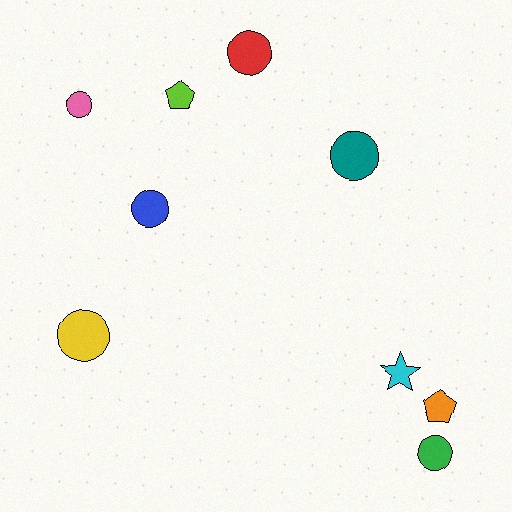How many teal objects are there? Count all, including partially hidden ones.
There is 1 teal object.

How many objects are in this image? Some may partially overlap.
There are 9 objects.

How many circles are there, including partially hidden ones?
There are 6 circles.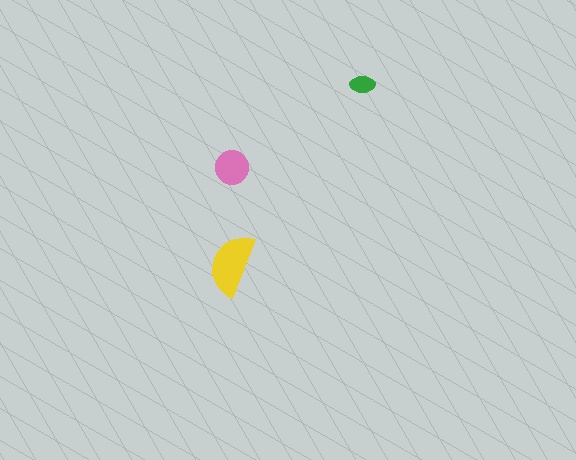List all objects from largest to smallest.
The yellow semicircle, the pink circle, the green ellipse.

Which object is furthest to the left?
The yellow semicircle is leftmost.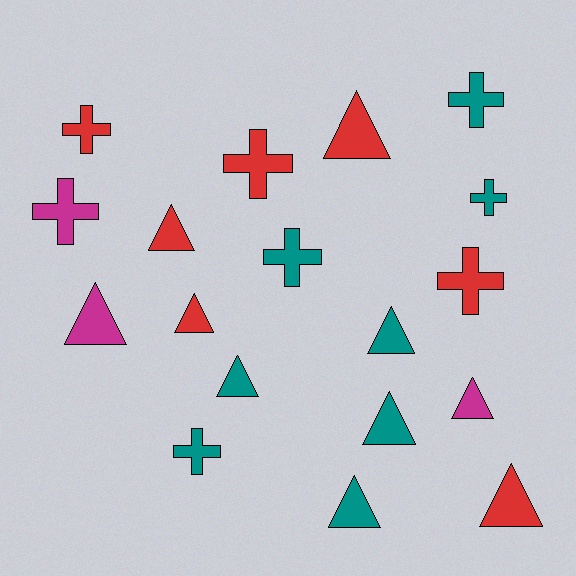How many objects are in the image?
There are 18 objects.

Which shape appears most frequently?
Triangle, with 10 objects.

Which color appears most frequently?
Teal, with 8 objects.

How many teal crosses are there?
There are 4 teal crosses.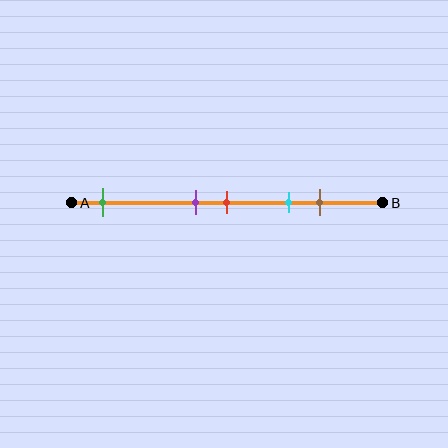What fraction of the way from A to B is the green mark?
The green mark is approximately 10% (0.1) of the way from A to B.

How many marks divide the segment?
There are 5 marks dividing the segment.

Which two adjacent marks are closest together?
The purple and red marks are the closest adjacent pair.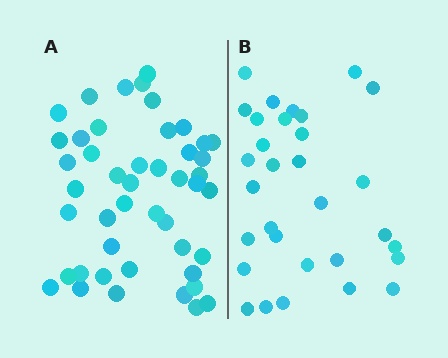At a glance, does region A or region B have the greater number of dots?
Region A (the left region) has more dots.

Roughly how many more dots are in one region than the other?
Region A has approximately 15 more dots than region B.